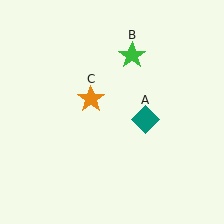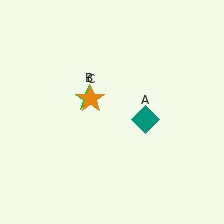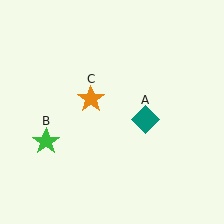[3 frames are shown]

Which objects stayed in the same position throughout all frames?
Teal diamond (object A) and orange star (object C) remained stationary.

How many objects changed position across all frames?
1 object changed position: green star (object B).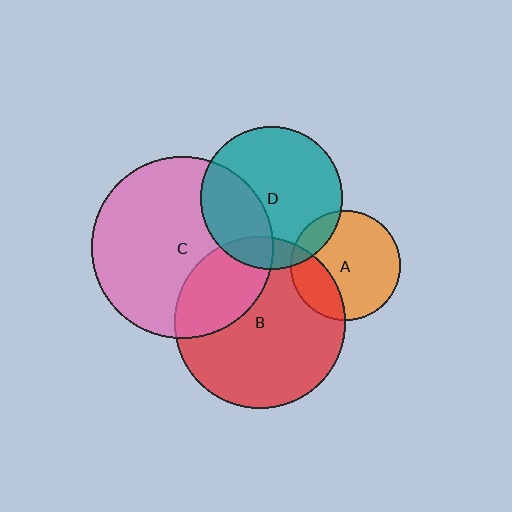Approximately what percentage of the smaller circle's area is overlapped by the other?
Approximately 35%.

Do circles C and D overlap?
Yes.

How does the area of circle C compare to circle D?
Approximately 1.6 times.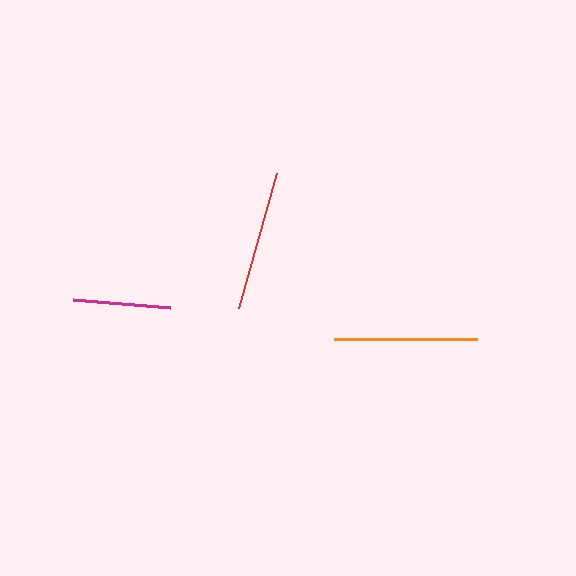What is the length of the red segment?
The red segment is approximately 140 pixels long.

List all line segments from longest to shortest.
From longest to shortest: orange, red, magenta.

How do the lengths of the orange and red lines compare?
The orange and red lines are approximately the same length.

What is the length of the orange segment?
The orange segment is approximately 143 pixels long.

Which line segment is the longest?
The orange line is the longest at approximately 143 pixels.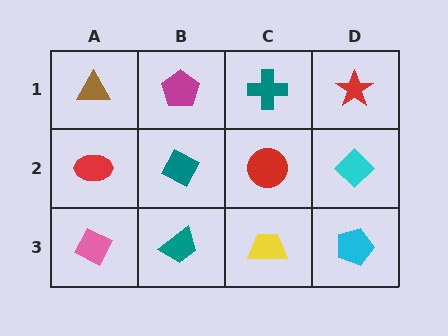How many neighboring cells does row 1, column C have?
3.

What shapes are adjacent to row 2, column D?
A red star (row 1, column D), a cyan pentagon (row 3, column D), a red circle (row 2, column C).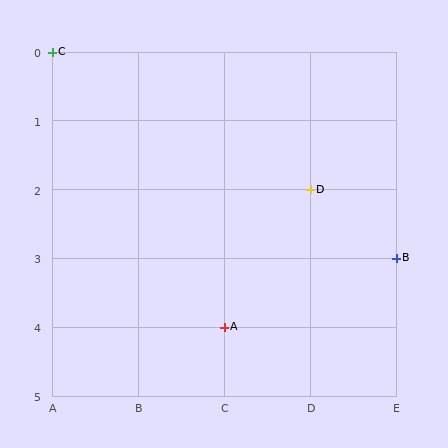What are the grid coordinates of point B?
Point B is at grid coordinates (E, 3).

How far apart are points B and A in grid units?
Points B and A are 2 columns and 1 row apart (about 2.2 grid units diagonally).